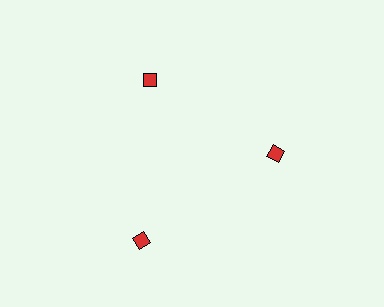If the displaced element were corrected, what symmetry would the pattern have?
It would have 3-fold rotational symmetry — the pattern would map onto itself every 120 degrees.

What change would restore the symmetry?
The symmetry would be restored by moving it inward, back onto the ring so that all 3 diamonds sit at equal angles and equal distance from the center.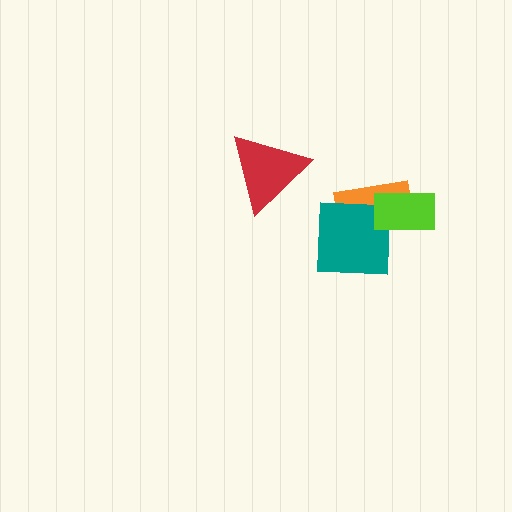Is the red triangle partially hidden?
No, no other shape covers it.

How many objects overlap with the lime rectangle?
2 objects overlap with the lime rectangle.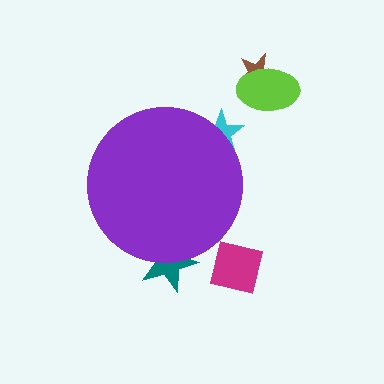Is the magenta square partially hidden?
No, the magenta square is fully visible.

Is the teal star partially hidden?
Yes, the teal star is partially hidden behind the purple circle.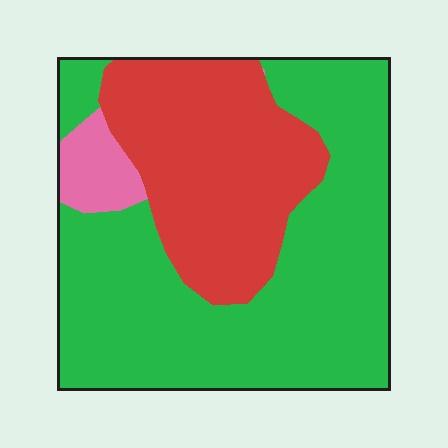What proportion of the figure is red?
Red takes up about one third (1/3) of the figure.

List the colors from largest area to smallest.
From largest to smallest: green, red, pink.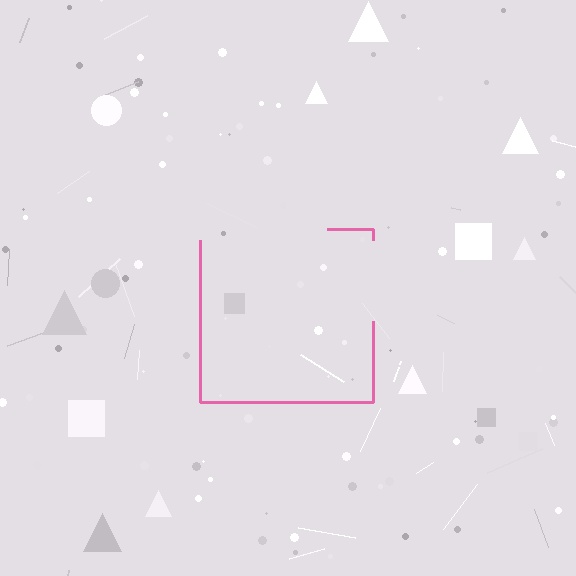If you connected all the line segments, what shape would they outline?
They would outline a square.